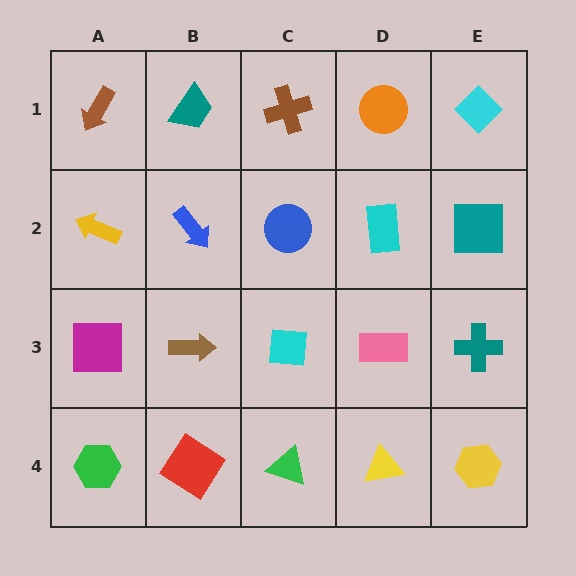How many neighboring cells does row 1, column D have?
3.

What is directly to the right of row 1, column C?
An orange circle.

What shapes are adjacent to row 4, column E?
A teal cross (row 3, column E), a yellow triangle (row 4, column D).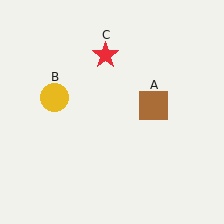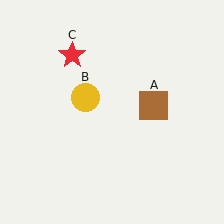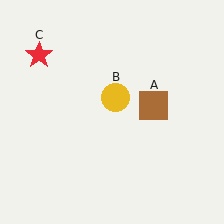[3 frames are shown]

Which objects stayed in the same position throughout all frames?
Brown square (object A) remained stationary.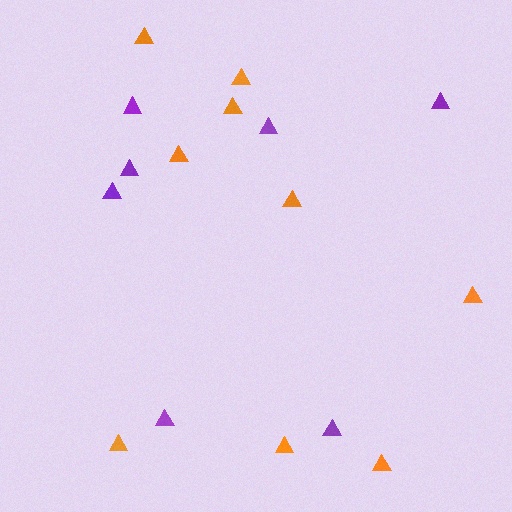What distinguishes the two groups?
There are 2 groups: one group of orange triangles (9) and one group of purple triangles (7).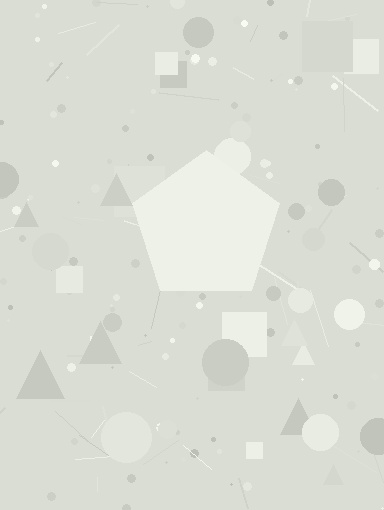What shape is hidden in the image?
A pentagon is hidden in the image.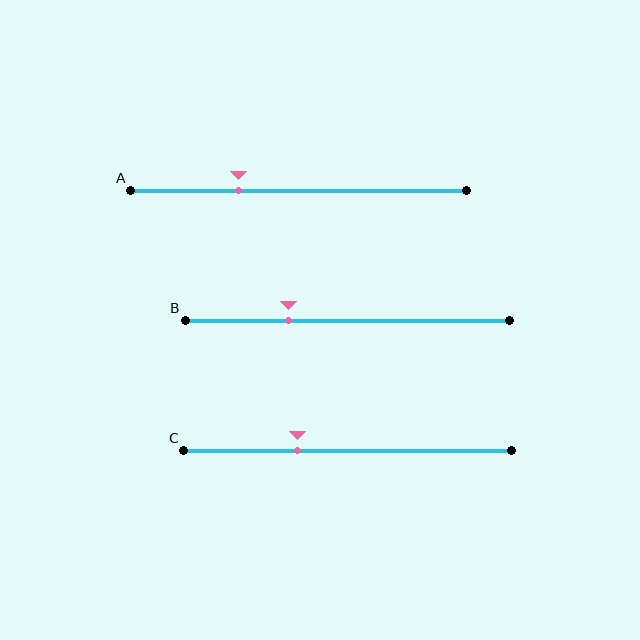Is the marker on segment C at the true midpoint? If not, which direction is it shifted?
No, the marker on segment C is shifted to the left by about 15% of the segment length.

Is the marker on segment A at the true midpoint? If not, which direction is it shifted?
No, the marker on segment A is shifted to the left by about 18% of the segment length.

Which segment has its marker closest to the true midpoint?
Segment C has its marker closest to the true midpoint.